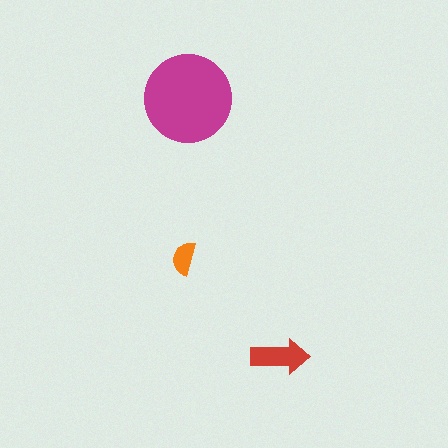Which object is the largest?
The magenta circle.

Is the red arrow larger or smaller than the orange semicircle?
Larger.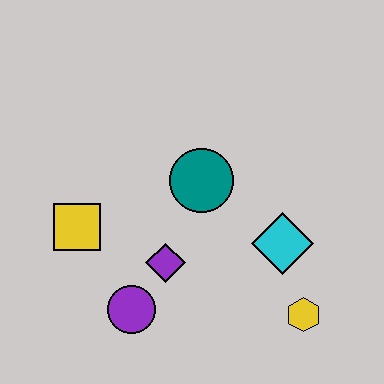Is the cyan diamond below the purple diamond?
No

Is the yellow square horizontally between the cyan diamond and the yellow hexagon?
No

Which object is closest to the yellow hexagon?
The cyan diamond is closest to the yellow hexagon.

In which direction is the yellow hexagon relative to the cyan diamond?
The yellow hexagon is below the cyan diamond.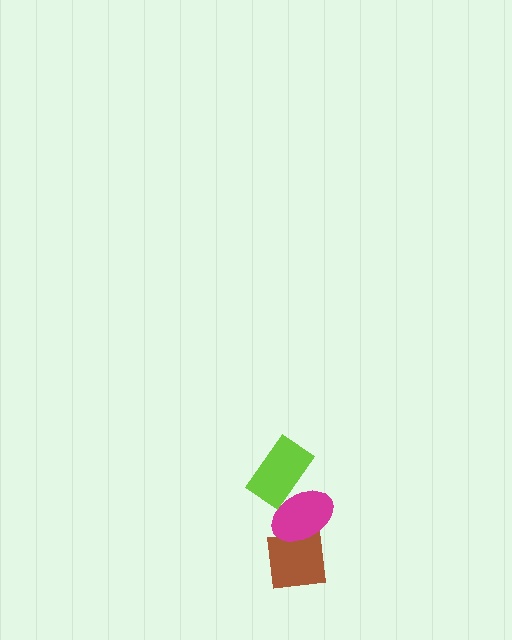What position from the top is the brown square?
The brown square is 3rd from the top.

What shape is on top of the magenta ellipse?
The lime rectangle is on top of the magenta ellipse.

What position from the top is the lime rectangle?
The lime rectangle is 1st from the top.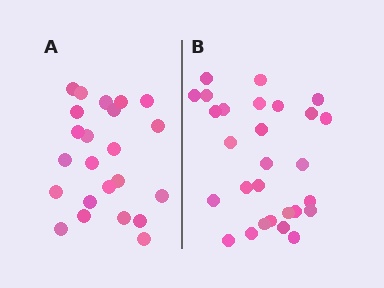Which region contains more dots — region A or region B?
Region B (the right region) has more dots.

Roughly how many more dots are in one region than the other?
Region B has about 5 more dots than region A.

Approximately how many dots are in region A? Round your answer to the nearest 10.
About 20 dots. (The exact count is 23, which rounds to 20.)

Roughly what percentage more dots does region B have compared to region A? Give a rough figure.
About 20% more.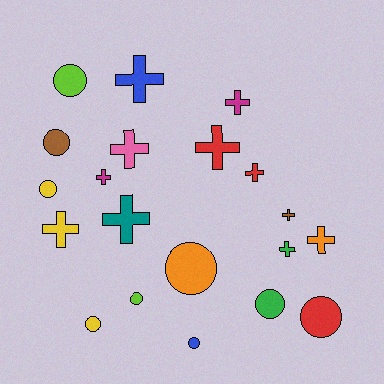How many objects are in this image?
There are 20 objects.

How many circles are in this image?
There are 9 circles.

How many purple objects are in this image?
There are no purple objects.